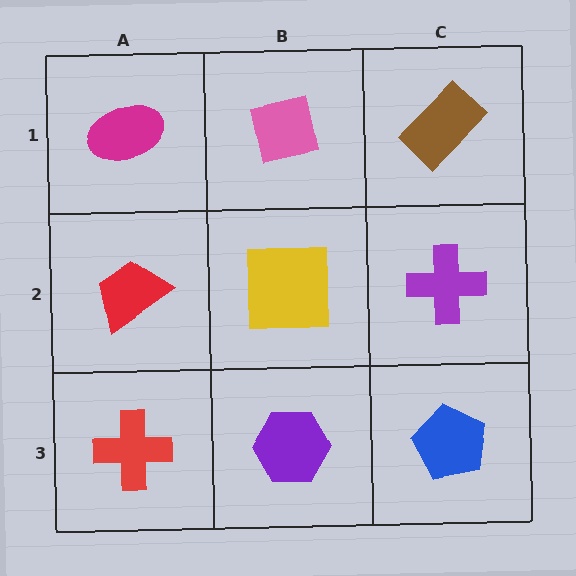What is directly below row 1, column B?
A yellow square.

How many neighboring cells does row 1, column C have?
2.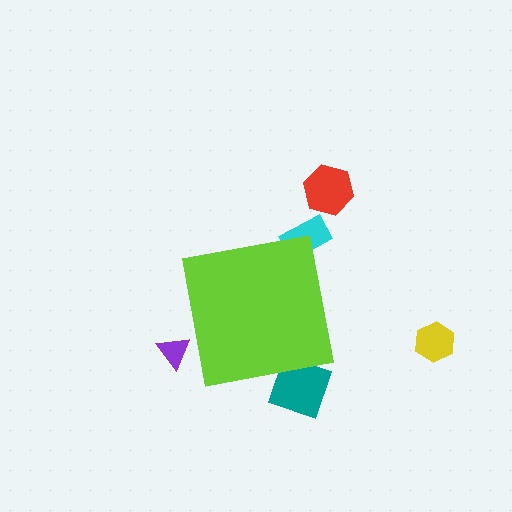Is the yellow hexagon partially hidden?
No, the yellow hexagon is fully visible.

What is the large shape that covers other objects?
A lime square.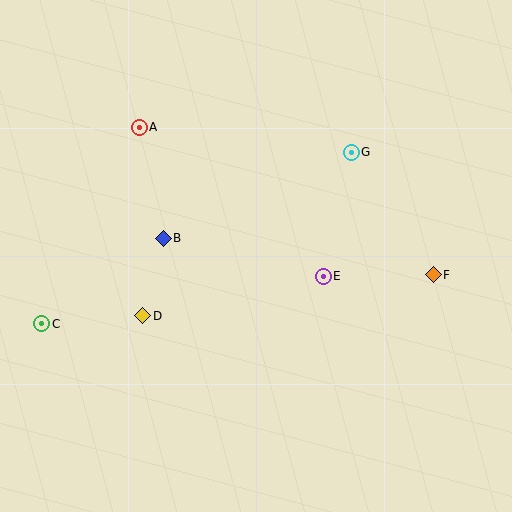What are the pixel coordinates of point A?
Point A is at (139, 127).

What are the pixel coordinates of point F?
Point F is at (433, 275).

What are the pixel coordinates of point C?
Point C is at (42, 324).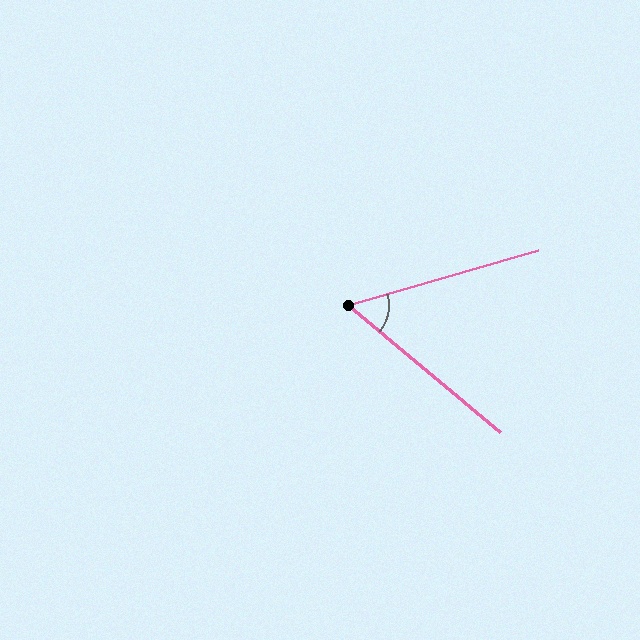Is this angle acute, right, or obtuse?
It is acute.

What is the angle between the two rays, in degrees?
Approximately 56 degrees.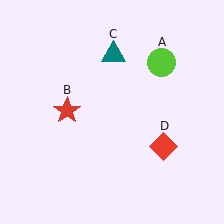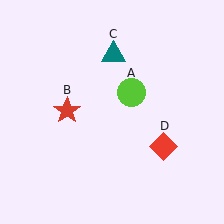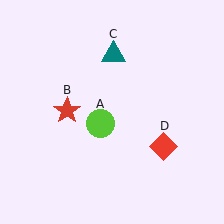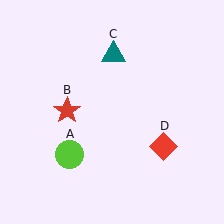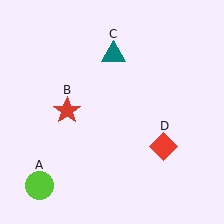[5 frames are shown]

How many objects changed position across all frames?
1 object changed position: lime circle (object A).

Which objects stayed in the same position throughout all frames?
Red star (object B) and teal triangle (object C) and red diamond (object D) remained stationary.